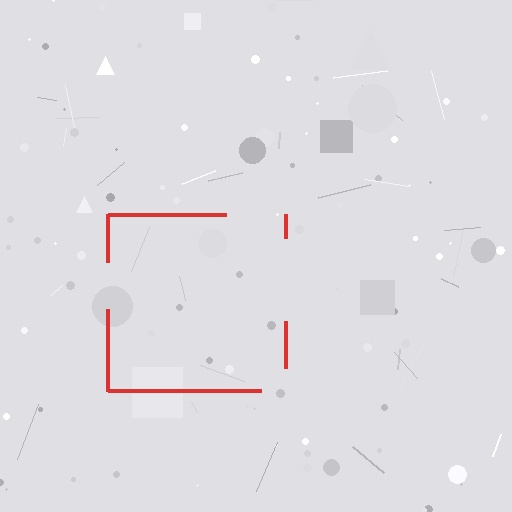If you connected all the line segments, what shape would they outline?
They would outline a square.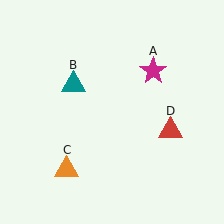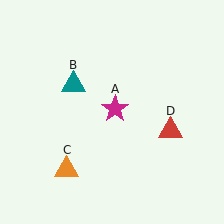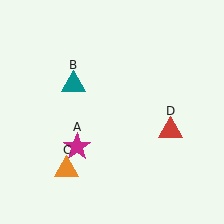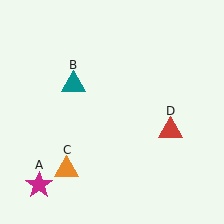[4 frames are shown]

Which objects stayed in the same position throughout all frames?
Teal triangle (object B) and orange triangle (object C) and red triangle (object D) remained stationary.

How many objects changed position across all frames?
1 object changed position: magenta star (object A).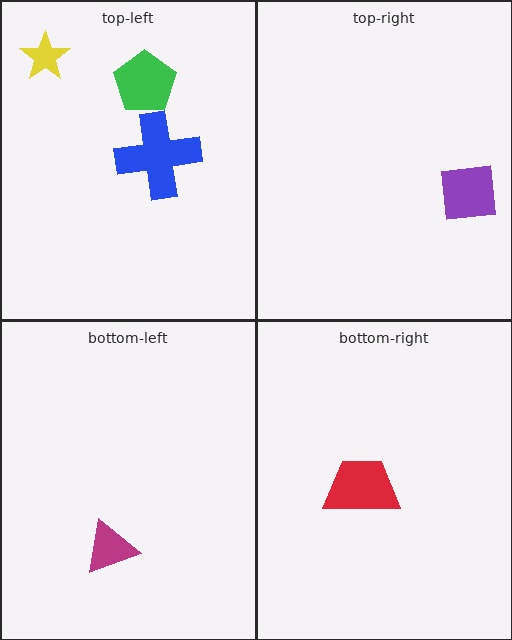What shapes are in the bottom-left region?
The magenta triangle.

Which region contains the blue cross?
The top-left region.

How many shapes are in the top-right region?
1.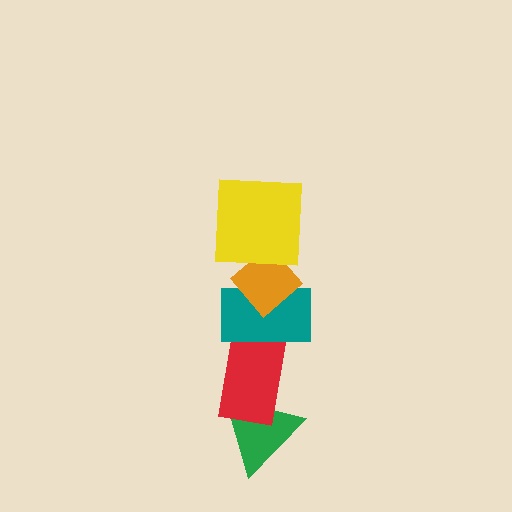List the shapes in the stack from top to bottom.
From top to bottom: the yellow square, the orange diamond, the teal rectangle, the red rectangle, the green triangle.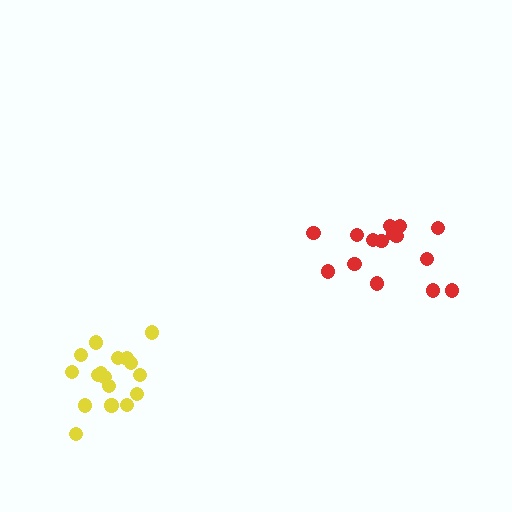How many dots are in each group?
Group 1: 16 dots, Group 2: 17 dots (33 total).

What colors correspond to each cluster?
The clusters are colored: red, yellow.